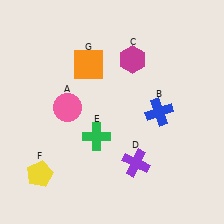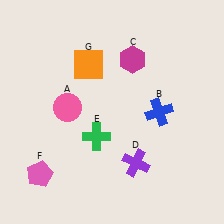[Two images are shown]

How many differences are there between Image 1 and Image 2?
There is 1 difference between the two images.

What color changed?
The pentagon (F) changed from yellow in Image 1 to pink in Image 2.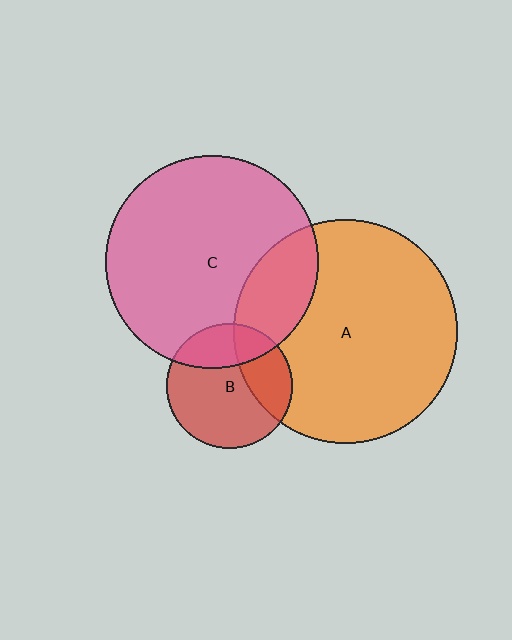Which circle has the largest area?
Circle A (orange).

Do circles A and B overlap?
Yes.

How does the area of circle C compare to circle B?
Approximately 2.9 times.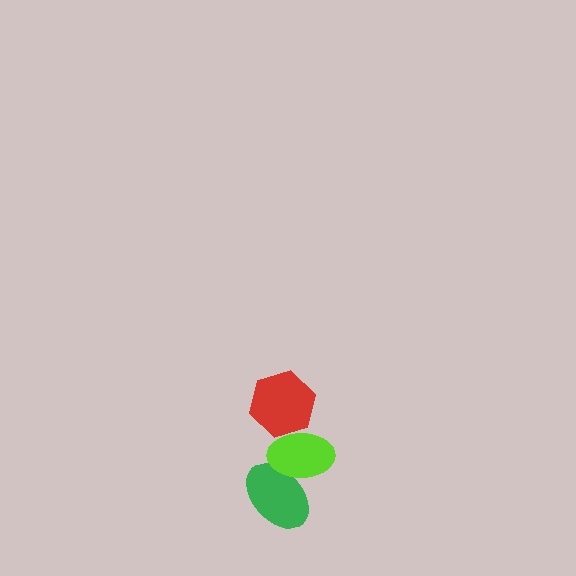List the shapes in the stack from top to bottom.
From top to bottom: the red hexagon, the lime ellipse, the green ellipse.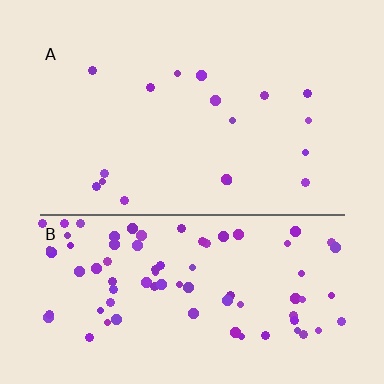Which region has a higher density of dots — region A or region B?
B (the bottom).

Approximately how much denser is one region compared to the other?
Approximately 4.8× — region B over region A.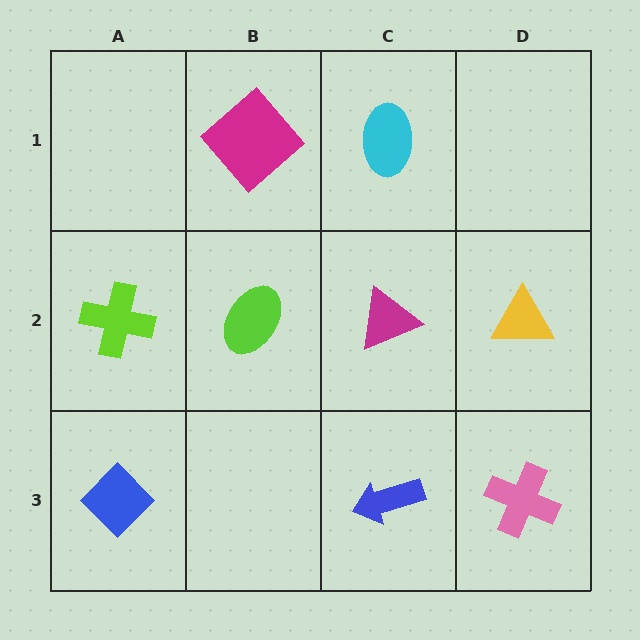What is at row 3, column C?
A blue arrow.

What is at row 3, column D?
A pink cross.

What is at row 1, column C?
A cyan ellipse.